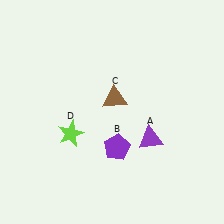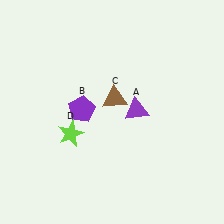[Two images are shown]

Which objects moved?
The objects that moved are: the purple triangle (A), the purple pentagon (B).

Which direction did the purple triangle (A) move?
The purple triangle (A) moved up.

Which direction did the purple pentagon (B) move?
The purple pentagon (B) moved up.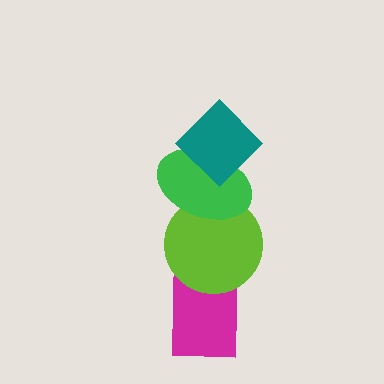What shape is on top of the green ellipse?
The teal diamond is on top of the green ellipse.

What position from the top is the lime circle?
The lime circle is 3rd from the top.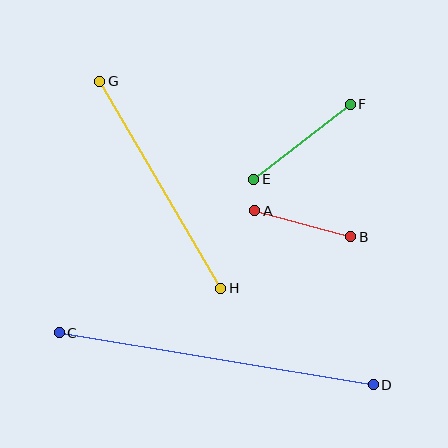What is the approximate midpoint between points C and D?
The midpoint is at approximately (216, 359) pixels.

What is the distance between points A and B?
The distance is approximately 100 pixels.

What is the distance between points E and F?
The distance is approximately 122 pixels.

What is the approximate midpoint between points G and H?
The midpoint is at approximately (160, 185) pixels.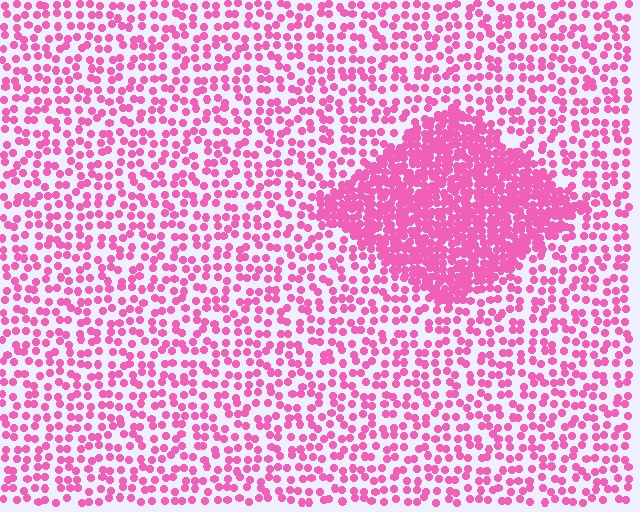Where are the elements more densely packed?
The elements are more densely packed inside the diamond boundary.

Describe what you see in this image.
The image contains small pink elements arranged at two different densities. A diamond-shaped region is visible where the elements are more densely packed than the surrounding area.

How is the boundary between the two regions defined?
The boundary is defined by a change in element density (approximately 2.6x ratio). All elements are the same color, size, and shape.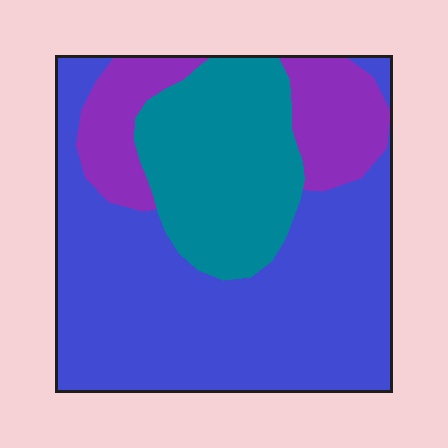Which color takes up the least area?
Purple, at roughly 20%.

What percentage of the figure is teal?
Teal takes up about one quarter (1/4) of the figure.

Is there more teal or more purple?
Teal.